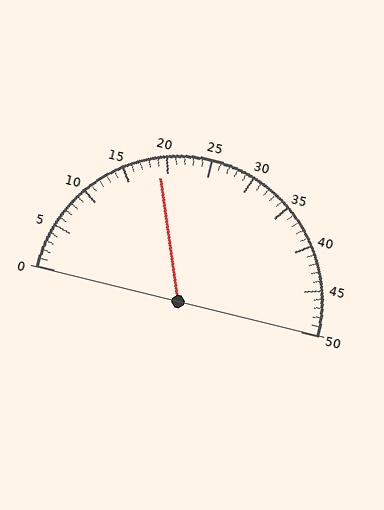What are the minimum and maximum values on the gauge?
The gauge ranges from 0 to 50.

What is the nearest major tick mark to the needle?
The nearest major tick mark is 20.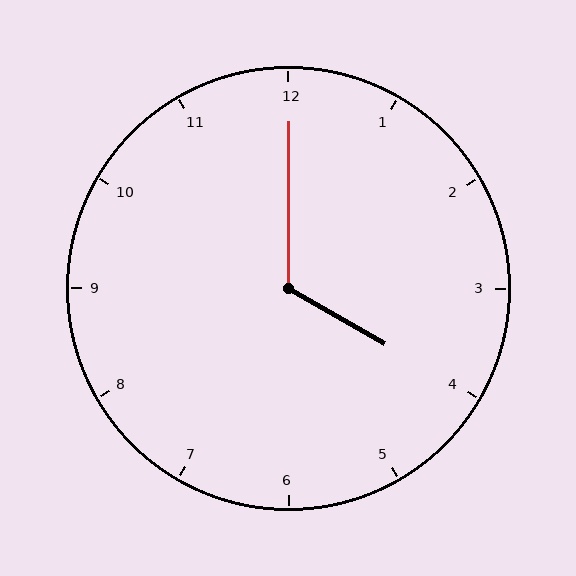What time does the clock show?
4:00.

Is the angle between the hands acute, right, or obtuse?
It is obtuse.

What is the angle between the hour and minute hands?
Approximately 120 degrees.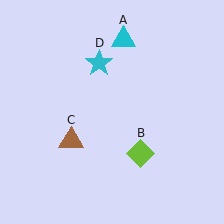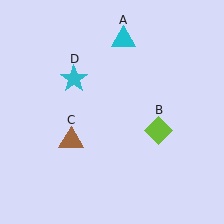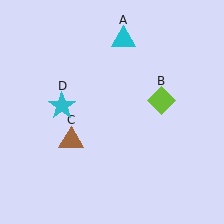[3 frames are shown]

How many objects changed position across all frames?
2 objects changed position: lime diamond (object B), cyan star (object D).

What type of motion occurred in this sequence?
The lime diamond (object B), cyan star (object D) rotated counterclockwise around the center of the scene.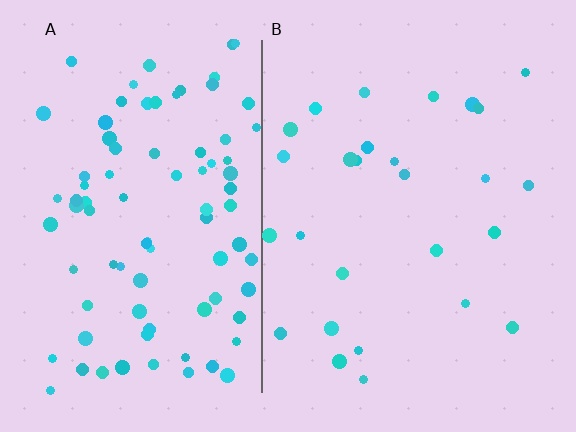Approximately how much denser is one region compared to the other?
Approximately 3.1× — region A over region B.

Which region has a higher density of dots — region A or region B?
A (the left).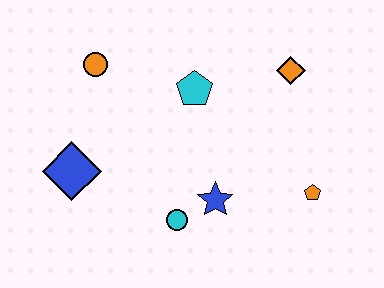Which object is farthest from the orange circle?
The orange pentagon is farthest from the orange circle.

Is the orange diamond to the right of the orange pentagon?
No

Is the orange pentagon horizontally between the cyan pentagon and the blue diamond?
No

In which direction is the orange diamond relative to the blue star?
The orange diamond is above the blue star.